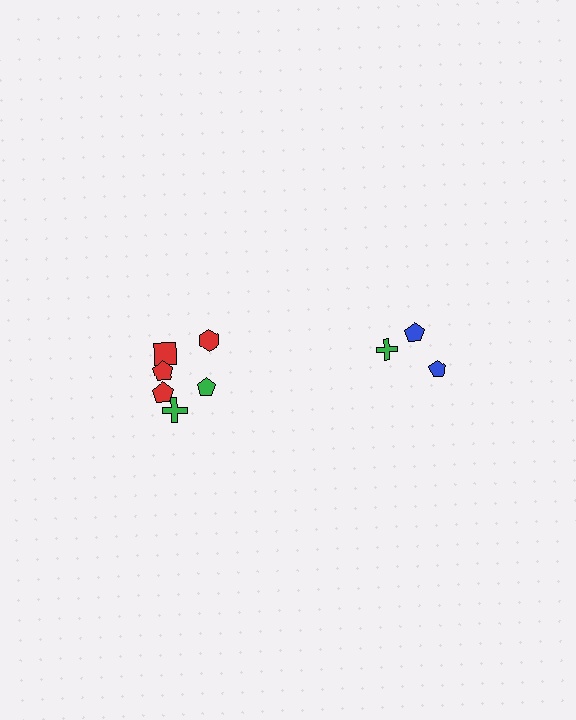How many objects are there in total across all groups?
There are 9 objects.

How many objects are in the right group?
There are 3 objects.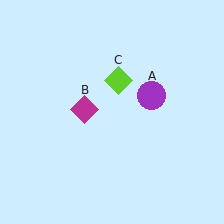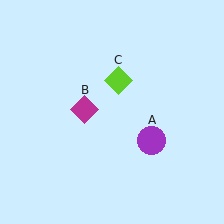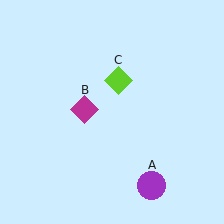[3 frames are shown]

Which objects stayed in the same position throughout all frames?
Magenta diamond (object B) and lime diamond (object C) remained stationary.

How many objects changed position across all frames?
1 object changed position: purple circle (object A).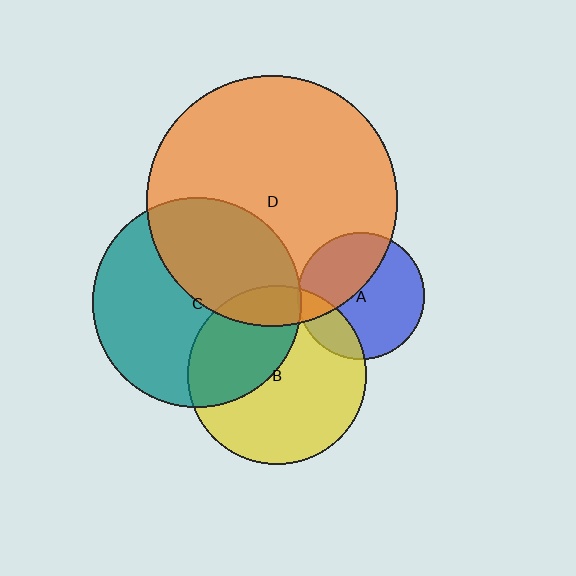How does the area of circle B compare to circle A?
Approximately 2.0 times.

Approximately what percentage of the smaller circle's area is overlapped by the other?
Approximately 40%.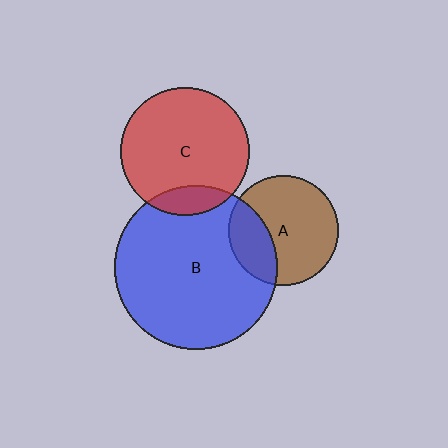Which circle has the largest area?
Circle B (blue).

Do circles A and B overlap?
Yes.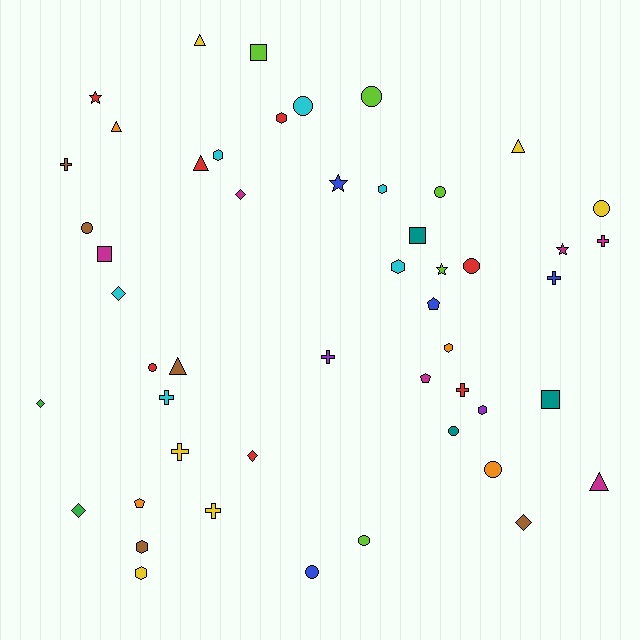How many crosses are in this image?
There are 8 crosses.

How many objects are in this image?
There are 50 objects.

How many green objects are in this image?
There are 2 green objects.